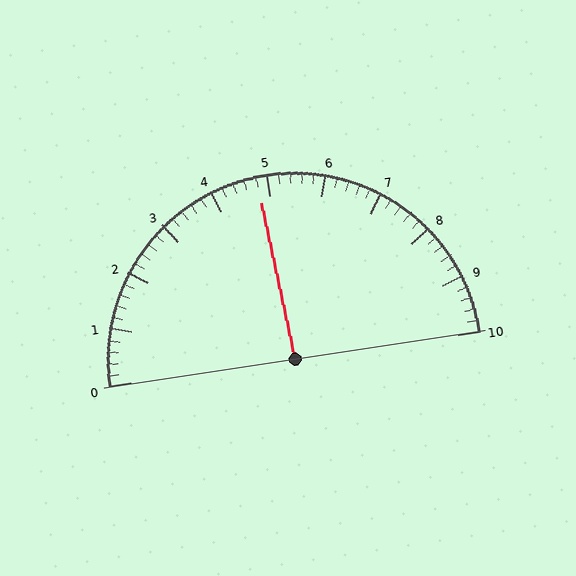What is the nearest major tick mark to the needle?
The nearest major tick mark is 5.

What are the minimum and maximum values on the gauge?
The gauge ranges from 0 to 10.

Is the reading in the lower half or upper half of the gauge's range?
The reading is in the lower half of the range (0 to 10).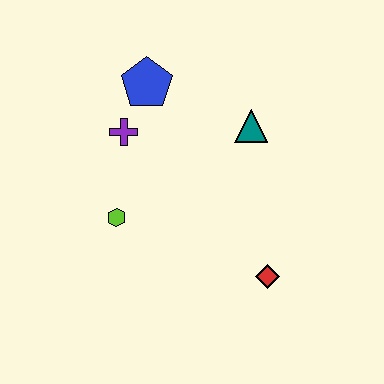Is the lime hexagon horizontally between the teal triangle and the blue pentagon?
No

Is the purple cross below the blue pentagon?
Yes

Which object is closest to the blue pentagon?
The purple cross is closest to the blue pentagon.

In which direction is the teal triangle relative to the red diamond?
The teal triangle is above the red diamond.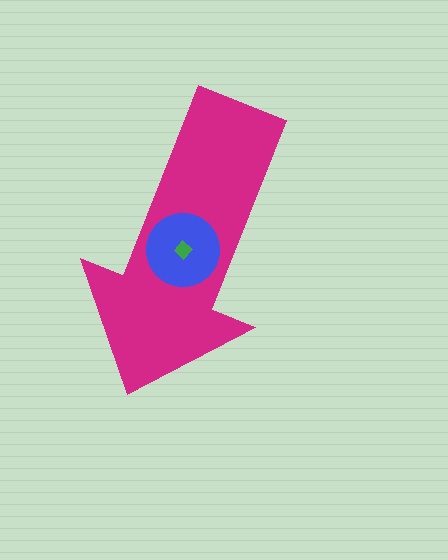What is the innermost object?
The green diamond.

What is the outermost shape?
The magenta arrow.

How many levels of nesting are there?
3.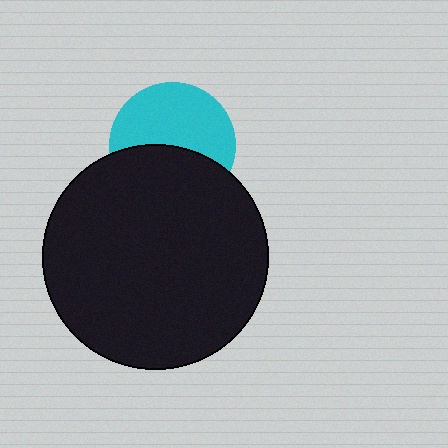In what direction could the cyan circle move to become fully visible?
The cyan circle could move up. That would shift it out from behind the black circle entirely.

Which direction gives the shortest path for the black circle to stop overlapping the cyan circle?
Moving down gives the shortest separation.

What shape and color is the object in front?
The object in front is a black circle.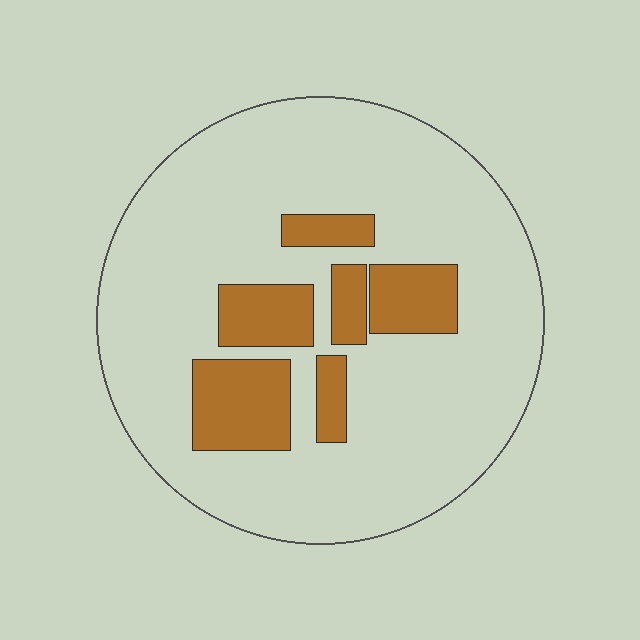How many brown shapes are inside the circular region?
6.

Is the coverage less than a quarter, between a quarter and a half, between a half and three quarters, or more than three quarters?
Less than a quarter.